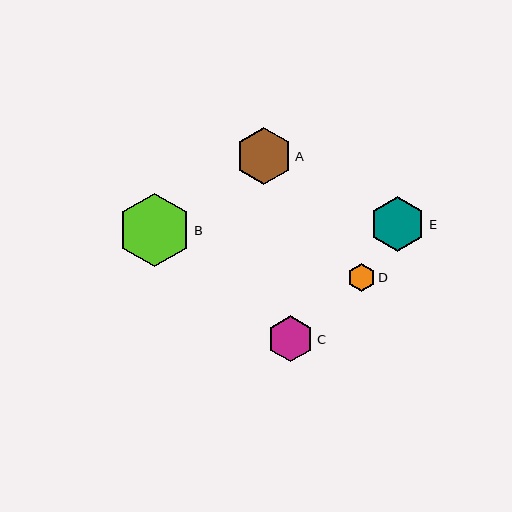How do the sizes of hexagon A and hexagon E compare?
Hexagon A and hexagon E are approximately the same size.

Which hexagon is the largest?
Hexagon B is the largest with a size of approximately 73 pixels.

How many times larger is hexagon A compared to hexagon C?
Hexagon A is approximately 1.2 times the size of hexagon C.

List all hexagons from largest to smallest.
From largest to smallest: B, A, E, C, D.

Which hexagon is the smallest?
Hexagon D is the smallest with a size of approximately 28 pixels.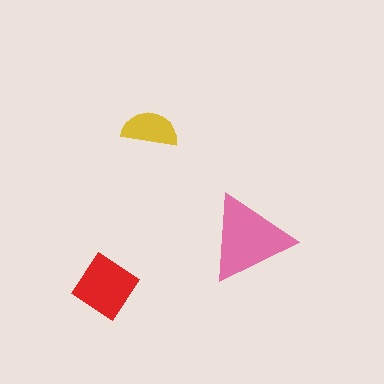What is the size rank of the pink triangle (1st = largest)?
1st.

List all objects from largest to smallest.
The pink triangle, the red diamond, the yellow semicircle.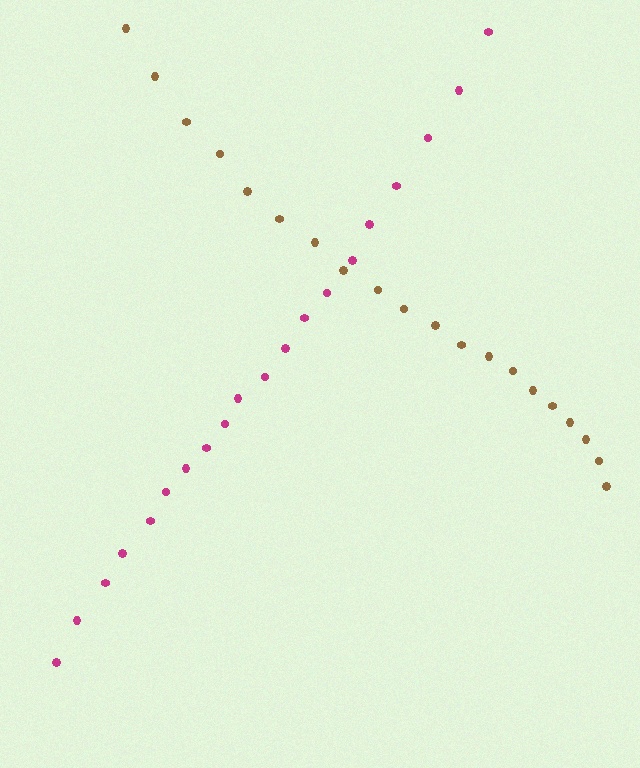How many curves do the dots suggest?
There are 2 distinct paths.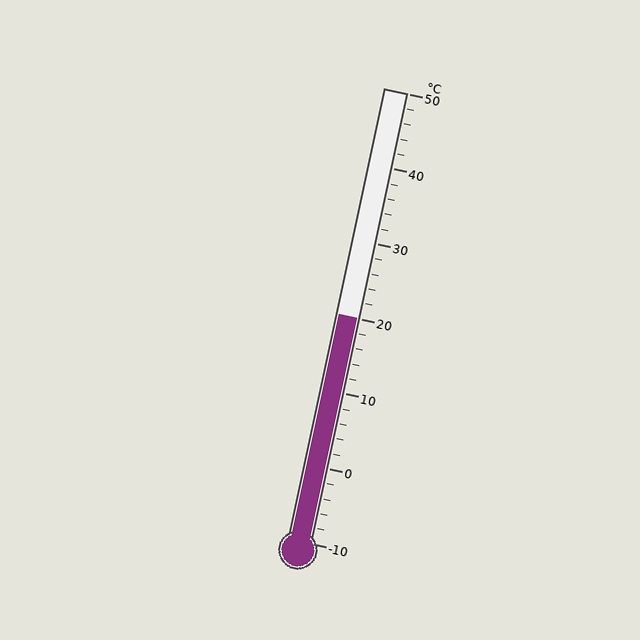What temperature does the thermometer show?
The thermometer shows approximately 20°C.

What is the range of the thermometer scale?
The thermometer scale ranges from -10°C to 50°C.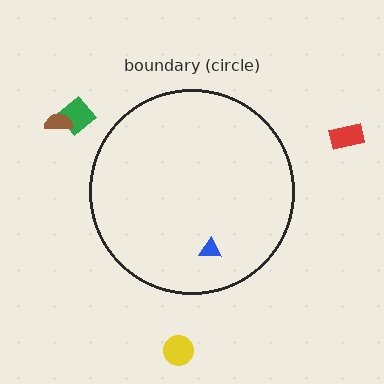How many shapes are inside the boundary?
1 inside, 4 outside.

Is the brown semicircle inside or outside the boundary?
Outside.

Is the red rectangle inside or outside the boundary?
Outside.